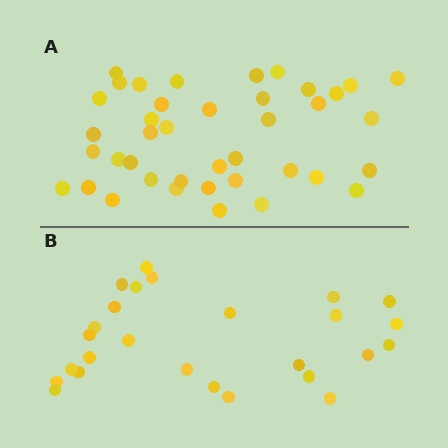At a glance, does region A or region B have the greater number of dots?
Region A (the top region) has more dots.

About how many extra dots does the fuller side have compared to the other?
Region A has approximately 15 more dots than region B.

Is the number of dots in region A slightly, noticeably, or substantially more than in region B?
Region A has substantially more. The ratio is roughly 1.5 to 1.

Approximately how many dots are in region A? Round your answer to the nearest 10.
About 40 dots.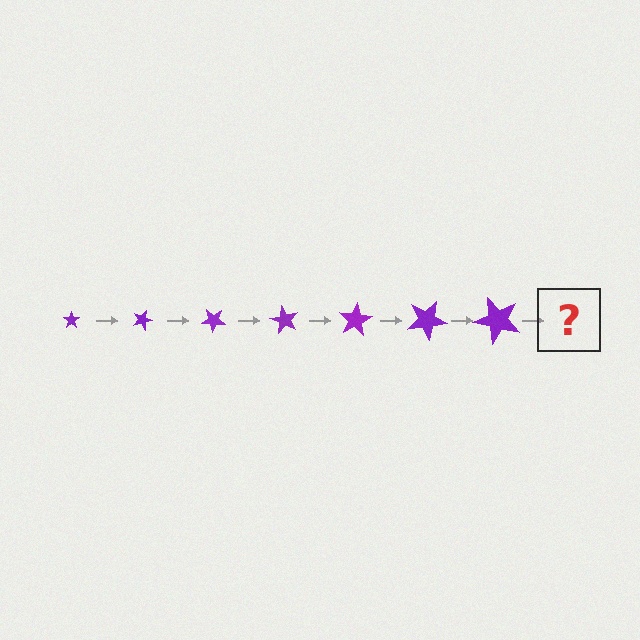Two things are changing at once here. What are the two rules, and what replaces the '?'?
The two rules are that the star grows larger each step and it rotates 20 degrees each step. The '?' should be a star, larger than the previous one and rotated 140 degrees from the start.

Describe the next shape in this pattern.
It should be a star, larger than the previous one and rotated 140 degrees from the start.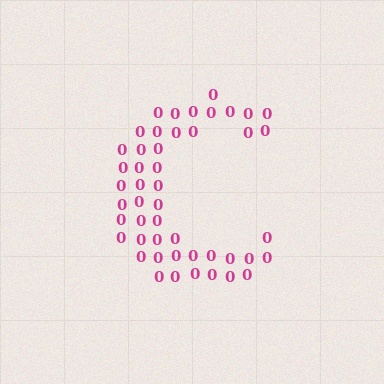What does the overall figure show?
The overall figure shows the letter C.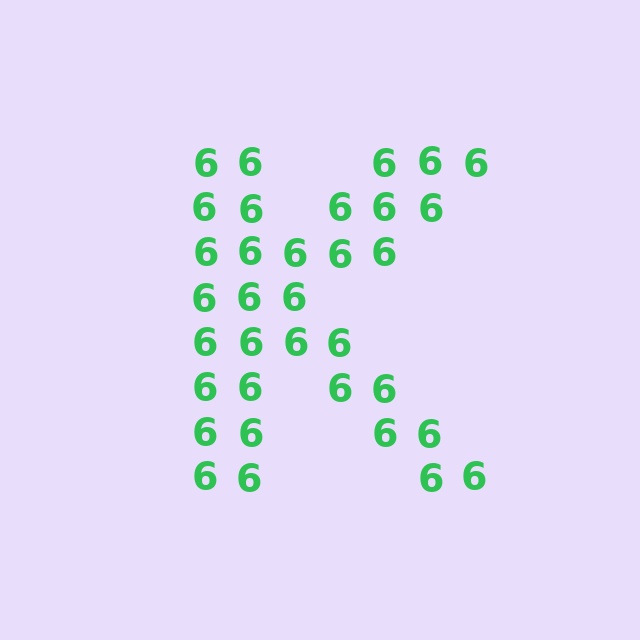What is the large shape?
The large shape is the letter K.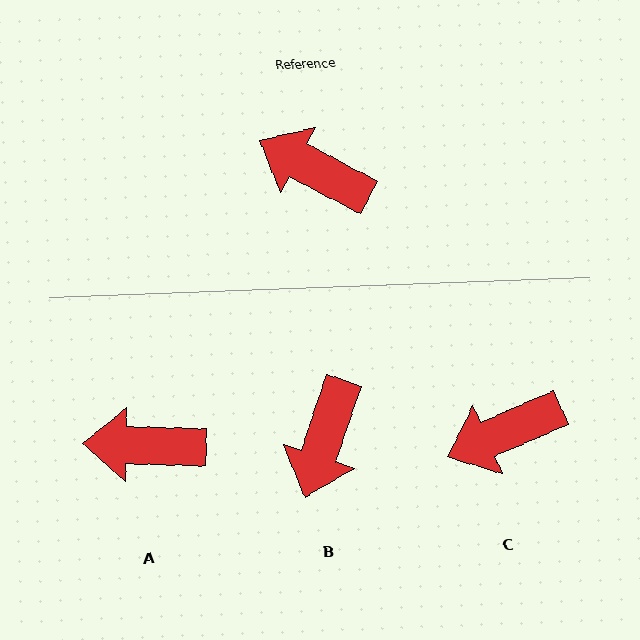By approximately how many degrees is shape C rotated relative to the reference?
Approximately 51 degrees counter-clockwise.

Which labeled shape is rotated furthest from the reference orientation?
B, about 100 degrees away.